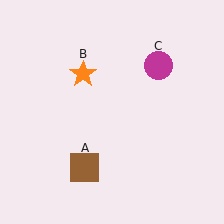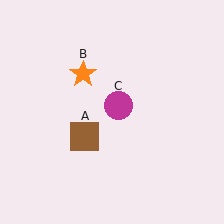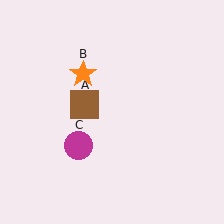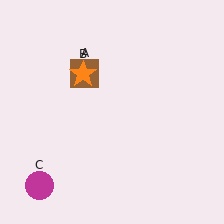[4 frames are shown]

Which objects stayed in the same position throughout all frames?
Orange star (object B) remained stationary.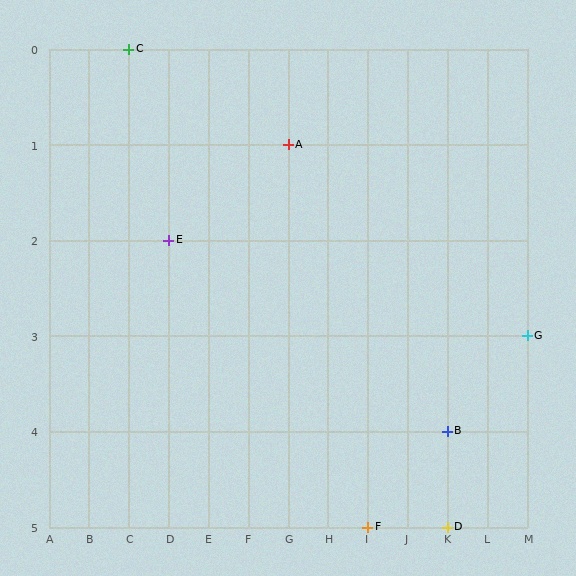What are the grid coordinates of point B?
Point B is at grid coordinates (K, 4).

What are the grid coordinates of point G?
Point G is at grid coordinates (M, 3).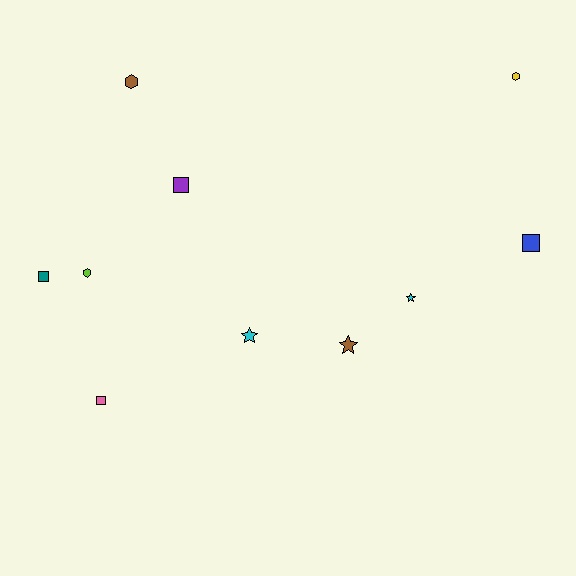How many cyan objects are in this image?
There are 2 cyan objects.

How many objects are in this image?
There are 10 objects.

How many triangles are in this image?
There are no triangles.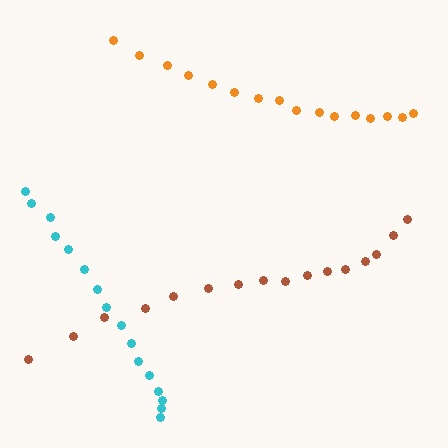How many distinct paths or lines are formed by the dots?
There are 3 distinct paths.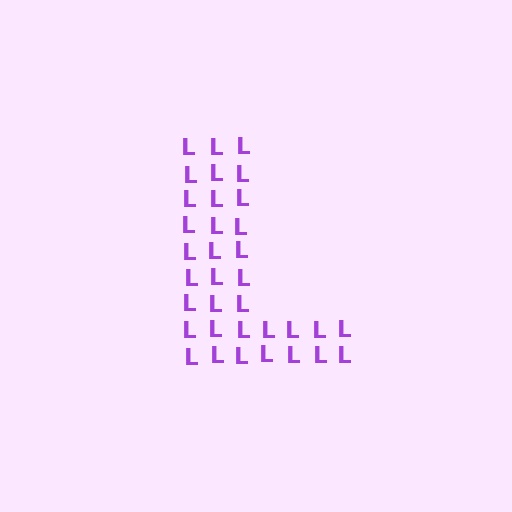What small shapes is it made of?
It is made of small letter L's.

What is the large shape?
The large shape is the letter L.